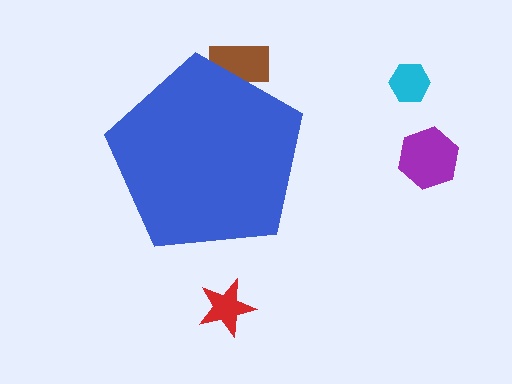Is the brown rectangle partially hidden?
Yes, the brown rectangle is partially hidden behind the blue pentagon.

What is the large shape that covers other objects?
A blue pentagon.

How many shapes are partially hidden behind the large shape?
1 shape is partially hidden.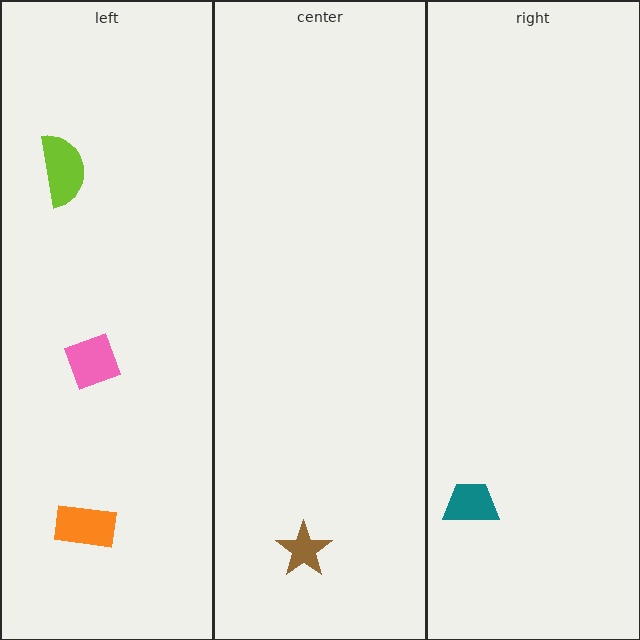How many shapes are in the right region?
1.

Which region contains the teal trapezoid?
The right region.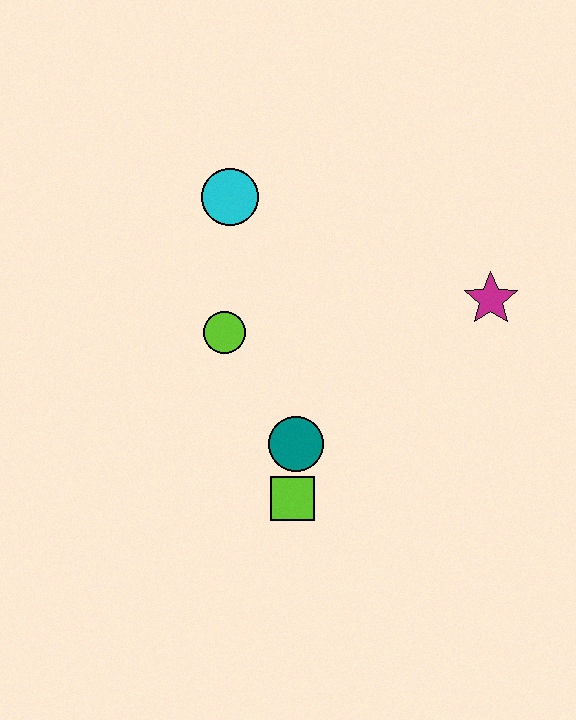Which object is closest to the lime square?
The teal circle is closest to the lime square.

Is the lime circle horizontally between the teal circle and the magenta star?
No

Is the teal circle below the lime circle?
Yes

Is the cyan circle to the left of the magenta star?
Yes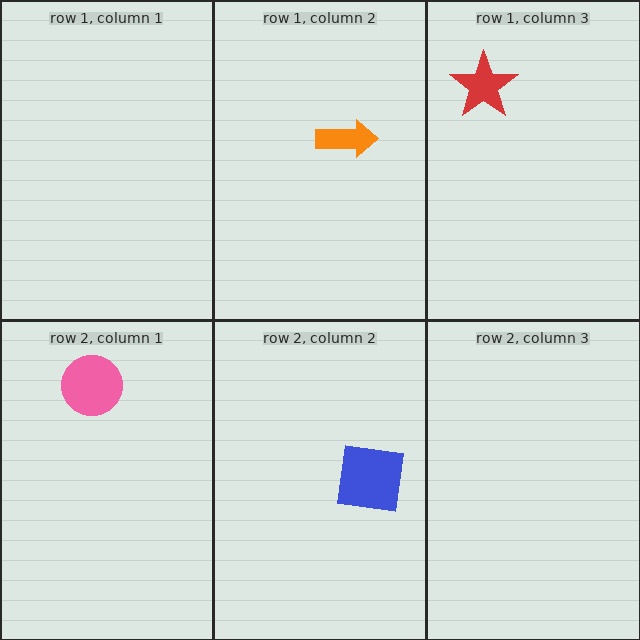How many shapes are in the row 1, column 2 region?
1.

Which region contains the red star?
The row 1, column 3 region.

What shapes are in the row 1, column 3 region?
The red star.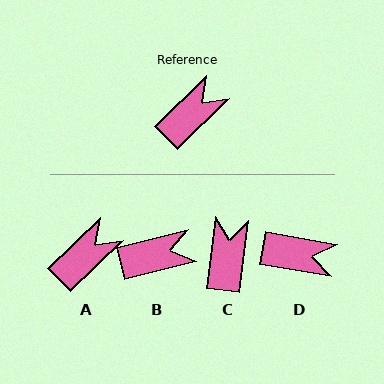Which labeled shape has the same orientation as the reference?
A.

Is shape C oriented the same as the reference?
No, it is off by about 39 degrees.